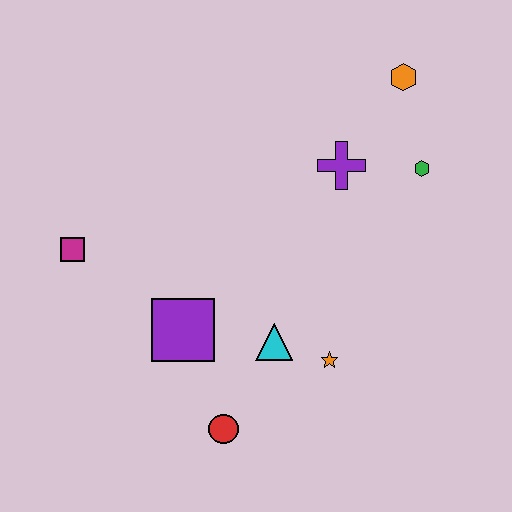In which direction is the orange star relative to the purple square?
The orange star is to the right of the purple square.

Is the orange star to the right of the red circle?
Yes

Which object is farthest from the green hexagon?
The magenta square is farthest from the green hexagon.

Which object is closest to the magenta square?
The purple square is closest to the magenta square.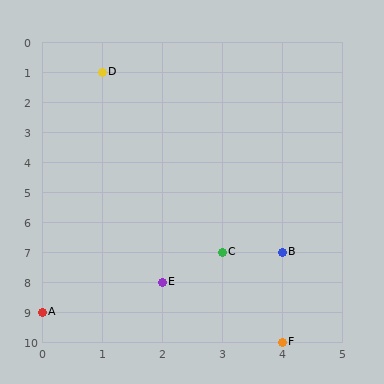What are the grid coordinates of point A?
Point A is at grid coordinates (0, 9).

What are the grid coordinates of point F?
Point F is at grid coordinates (4, 10).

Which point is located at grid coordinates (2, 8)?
Point E is at (2, 8).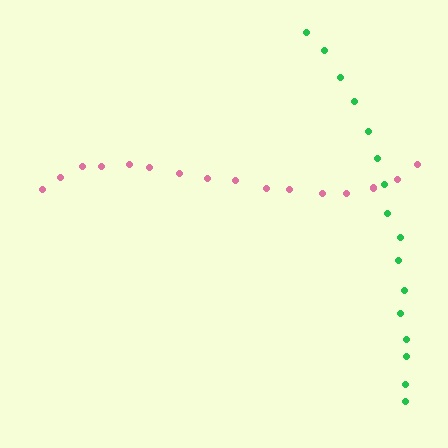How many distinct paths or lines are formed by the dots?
There are 2 distinct paths.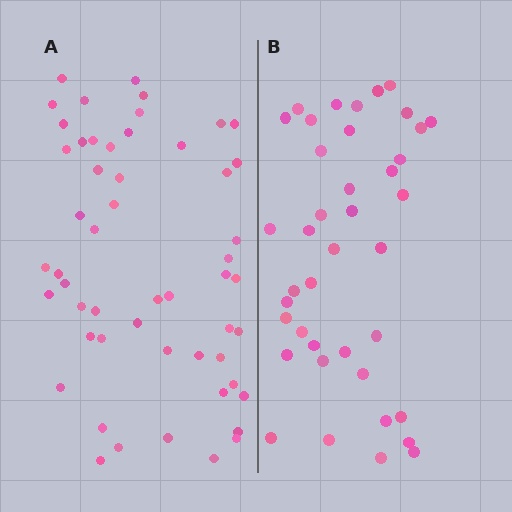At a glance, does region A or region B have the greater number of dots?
Region A (the left region) has more dots.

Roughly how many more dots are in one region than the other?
Region A has approximately 15 more dots than region B.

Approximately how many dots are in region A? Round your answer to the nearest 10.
About 50 dots. (The exact count is 53, which rounds to 50.)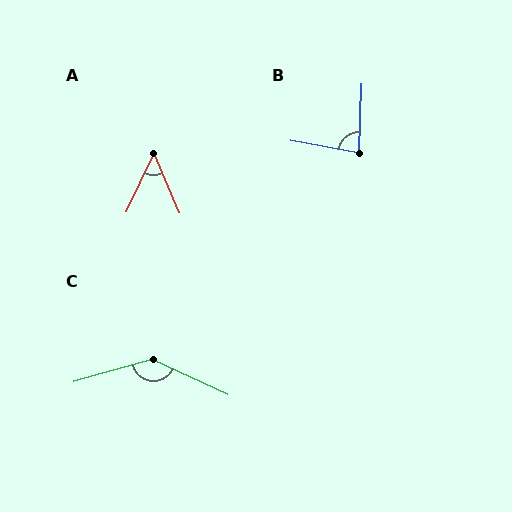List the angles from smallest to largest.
A (48°), B (82°), C (140°).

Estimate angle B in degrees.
Approximately 82 degrees.